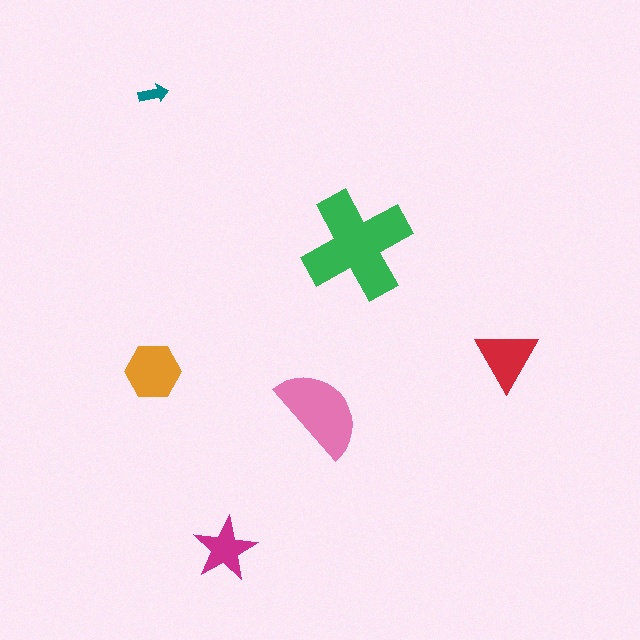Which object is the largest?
The green cross.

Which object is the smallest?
The teal arrow.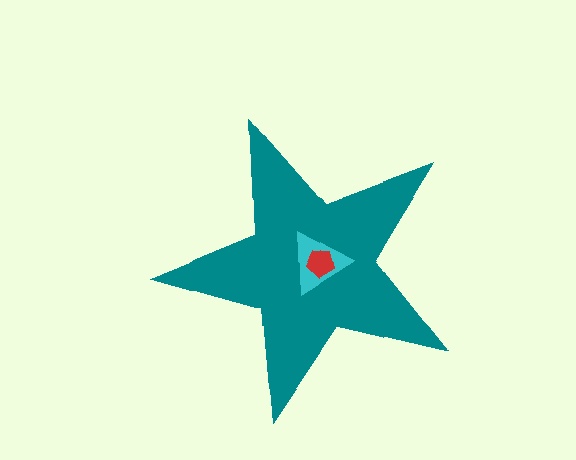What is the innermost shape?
The red pentagon.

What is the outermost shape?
The teal star.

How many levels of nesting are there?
3.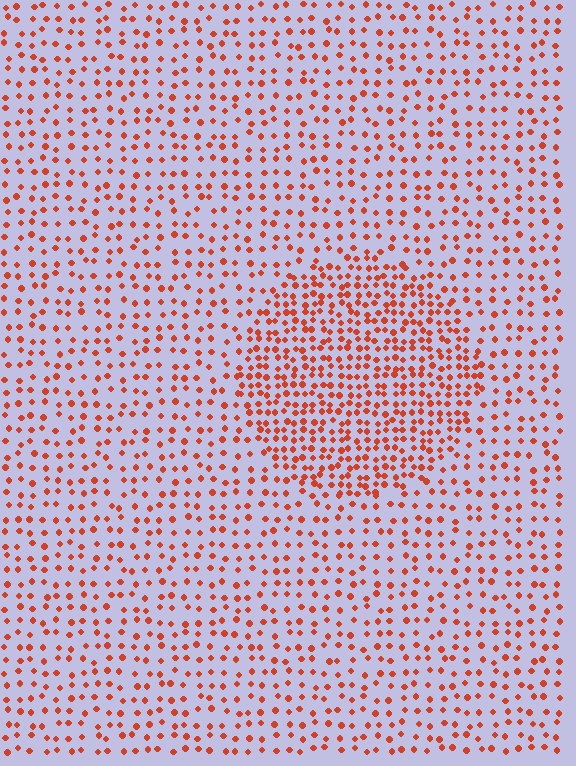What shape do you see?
I see a circle.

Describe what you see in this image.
The image contains small red elements arranged at two different densities. A circle-shaped region is visible where the elements are more densely packed than the surrounding area.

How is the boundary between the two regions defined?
The boundary is defined by a change in element density (approximately 2.0x ratio). All elements are the same color, size, and shape.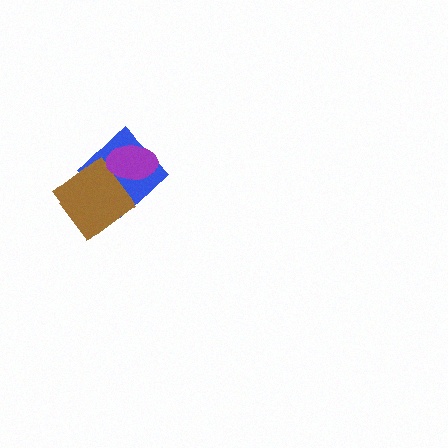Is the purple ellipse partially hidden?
No, no other shape covers it.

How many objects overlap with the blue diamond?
2 objects overlap with the blue diamond.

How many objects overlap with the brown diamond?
1 object overlaps with the brown diamond.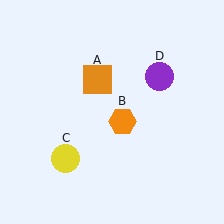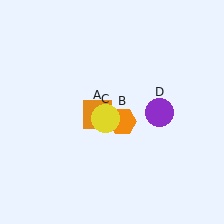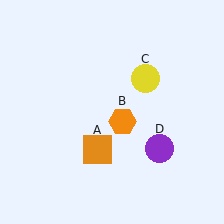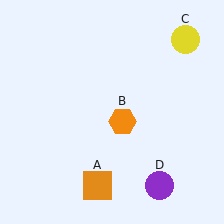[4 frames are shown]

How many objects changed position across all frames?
3 objects changed position: orange square (object A), yellow circle (object C), purple circle (object D).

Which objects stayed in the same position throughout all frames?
Orange hexagon (object B) remained stationary.